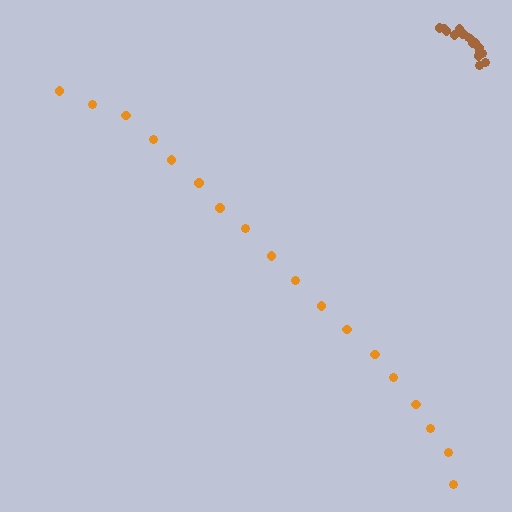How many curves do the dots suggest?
There are 2 distinct paths.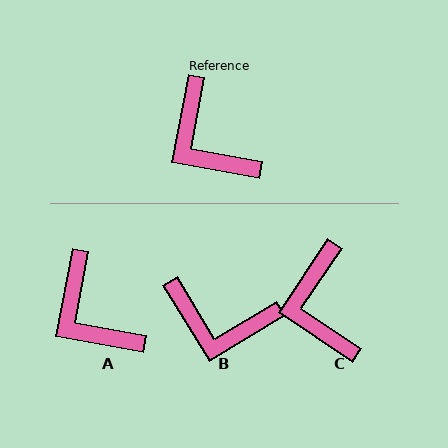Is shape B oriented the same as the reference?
No, it is off by about 42 degrees.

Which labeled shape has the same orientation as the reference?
A.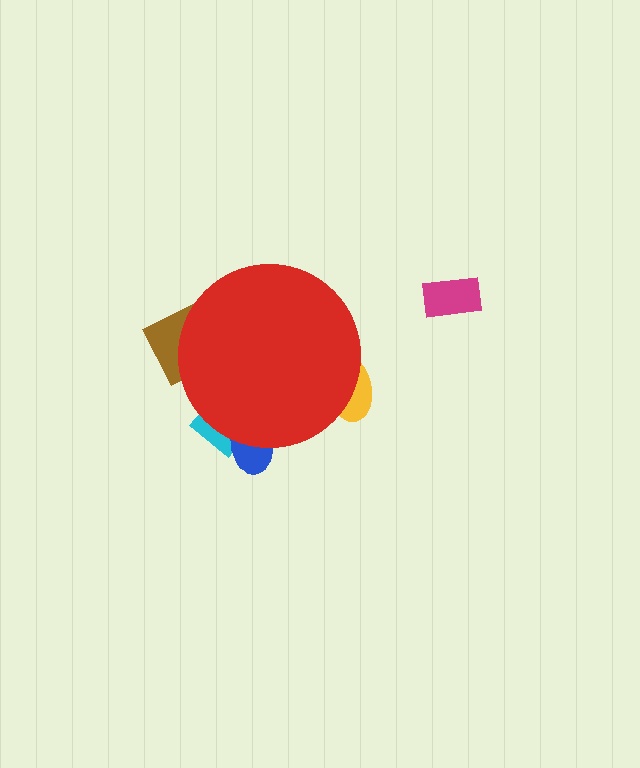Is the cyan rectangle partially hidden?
Yes, the cyan rectangle is partially hidden behind the red circle.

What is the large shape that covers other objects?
A red circle.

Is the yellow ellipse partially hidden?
Yes, the yellow ellipse is partially hidden behind the red circle.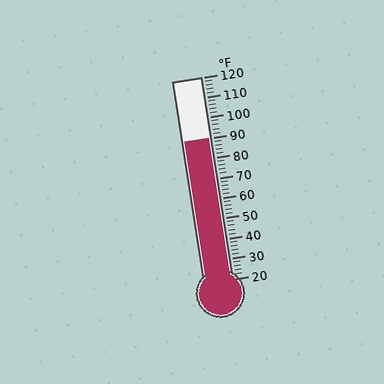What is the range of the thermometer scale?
The thermometer scale ranges from 20°F to 120°F.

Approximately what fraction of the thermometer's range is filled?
The thermometer is filled to approximately 70% of its range.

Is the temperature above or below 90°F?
The temperature is at 90°F.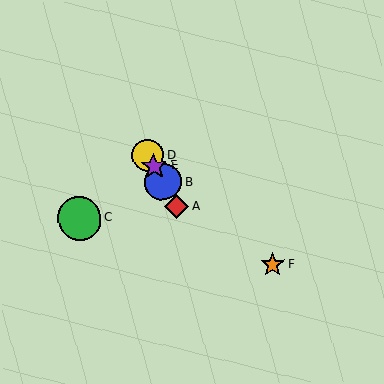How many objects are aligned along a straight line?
4 objects (A, B, D, E) are aligned along a straight line.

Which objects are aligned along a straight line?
Objects A, B, D, E are aligned along a straight line.